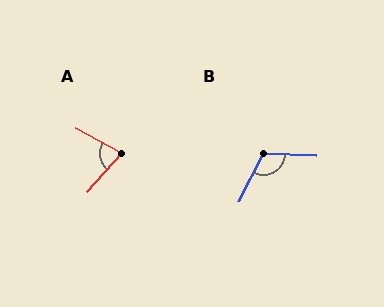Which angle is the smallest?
A, at approximately 76 degrees.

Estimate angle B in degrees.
Approximately 115 degrees.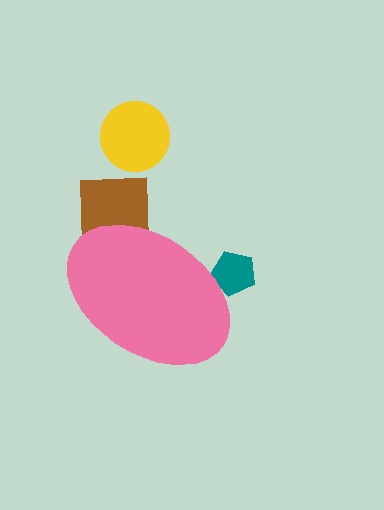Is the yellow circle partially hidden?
No, the yellow circle is fully visible.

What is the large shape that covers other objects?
A pink ellipse.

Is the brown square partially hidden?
Yes, the brown square is partially hidden behind the pink ellipse.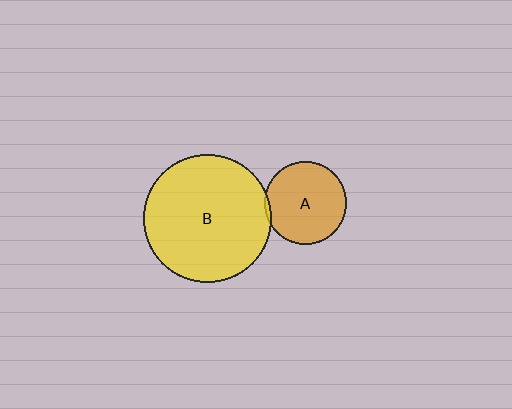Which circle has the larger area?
Circle B (yellow).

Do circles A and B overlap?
Yes.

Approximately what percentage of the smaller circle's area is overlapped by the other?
Approximately 5%.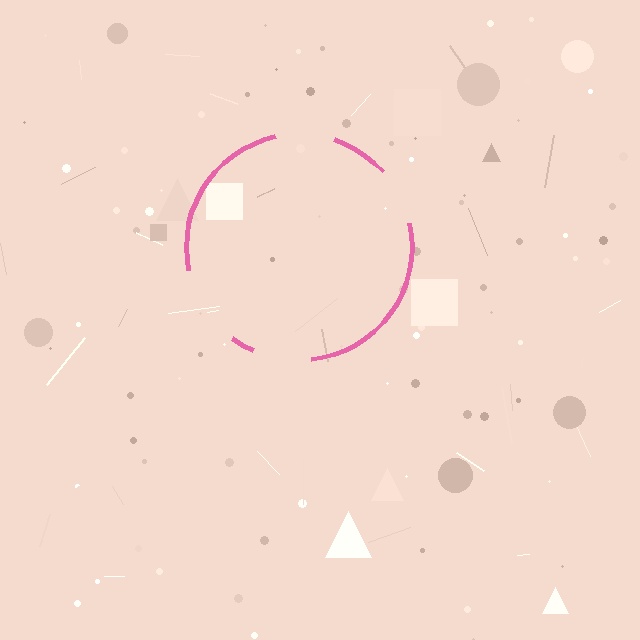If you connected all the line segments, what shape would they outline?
They would outline a circle.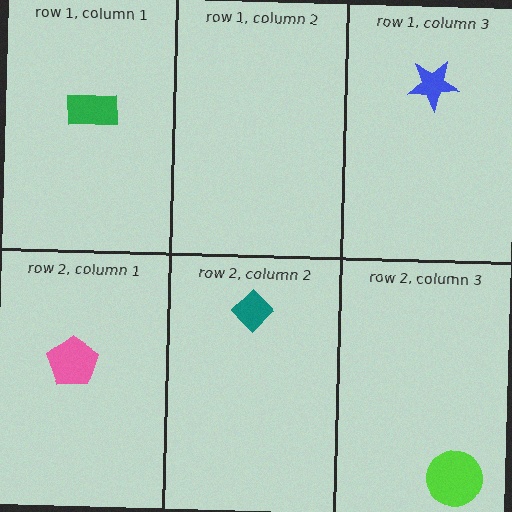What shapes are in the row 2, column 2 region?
The teal diamond.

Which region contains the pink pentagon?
The row 2, column 1 region.